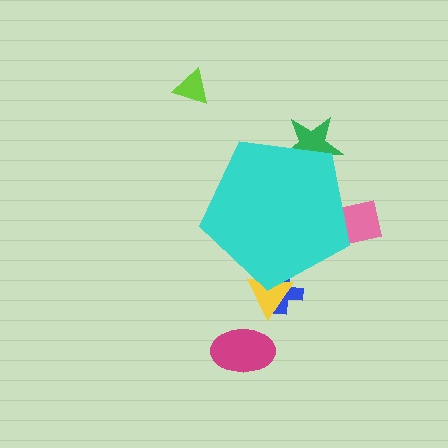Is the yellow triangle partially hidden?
Yes, the yellow triangle is partially hidden behind the cyan pentagon.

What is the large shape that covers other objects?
A cyan pentagon.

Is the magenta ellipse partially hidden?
No, the magenta ellipse is fully visible.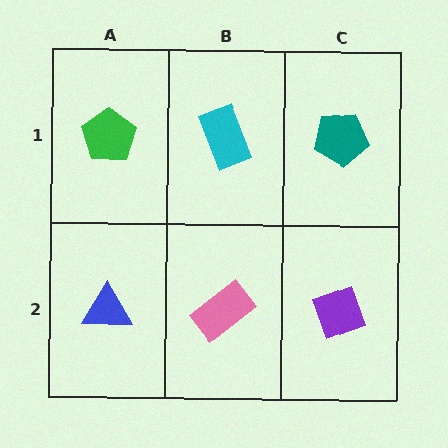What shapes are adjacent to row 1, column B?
A pink rectangle (row 2, column B), a green pentagon (row 1, column A), a teal pentagon (row 1, column C).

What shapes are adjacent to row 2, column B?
A cyan rectangle (row 1, column B), a blue triangle (row 2, column A), a purple diamond (row 2, column C).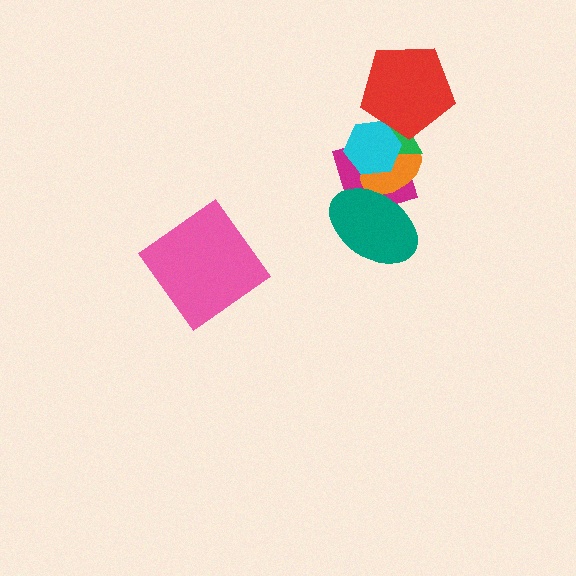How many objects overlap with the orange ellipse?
4 objects overlap with the orange ellipse.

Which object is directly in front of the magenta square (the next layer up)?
The orange ellipse is directly in front of the magenta square.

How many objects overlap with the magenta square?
4 objects overlap with the magenta square.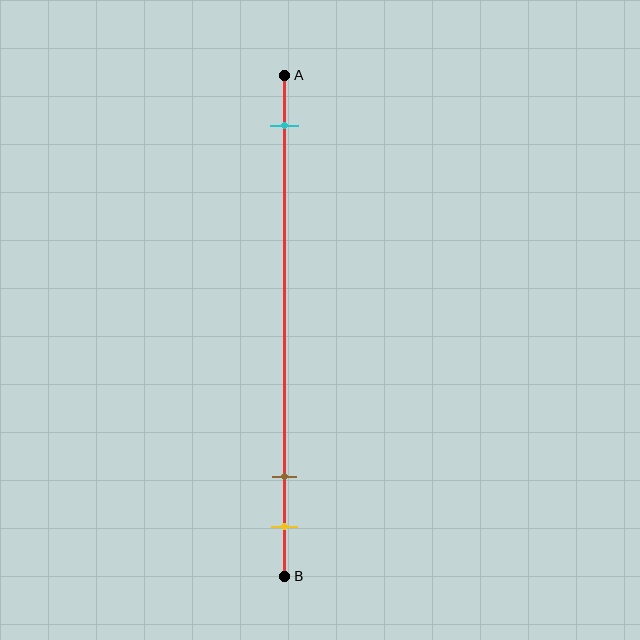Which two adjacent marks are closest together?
The brown and yellow marks are the closest adjacent pair.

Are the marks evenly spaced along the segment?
No, the marks are not evenly spaced.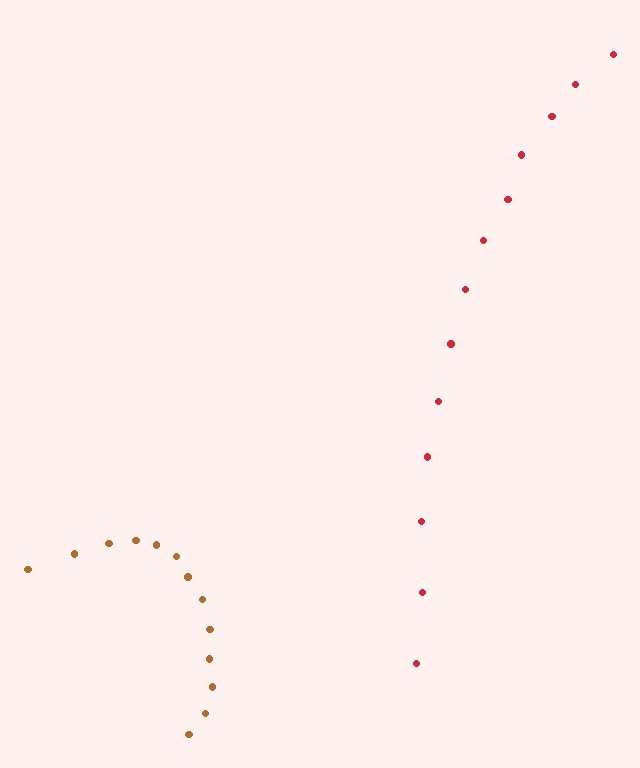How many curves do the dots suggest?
There are 2 distinct paths.